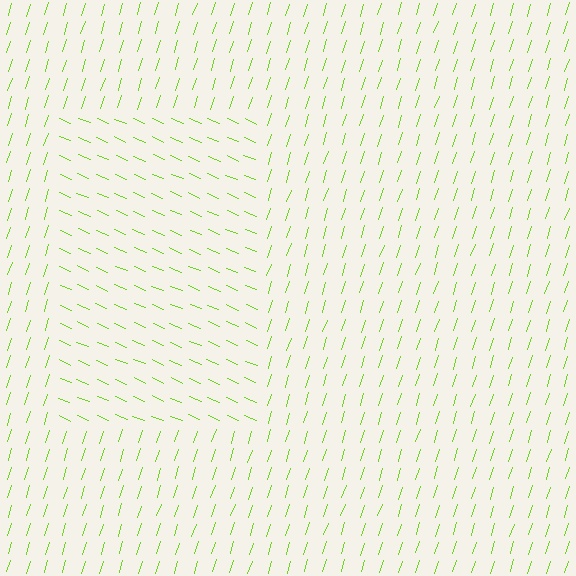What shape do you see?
I see a rectangle.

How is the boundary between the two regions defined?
The boundary is defined purely by a change in line orientation (approximately 85 degrees difference). All lines are the same color and thickness.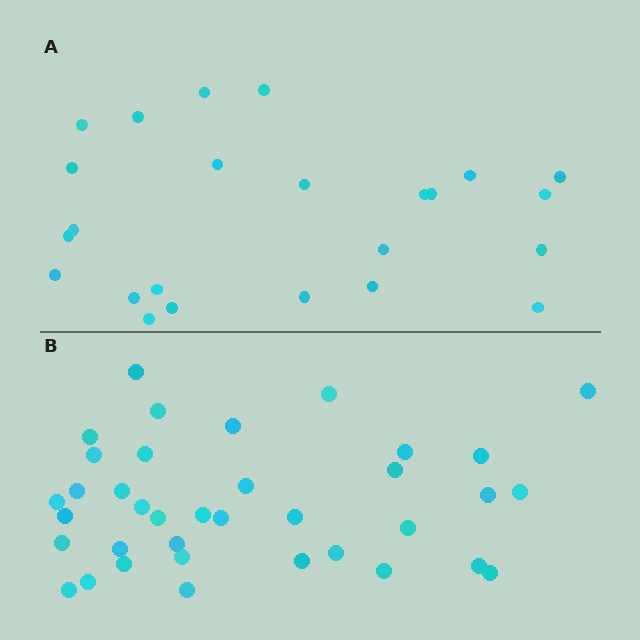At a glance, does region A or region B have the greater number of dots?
Region B (the bottom region) has more dots.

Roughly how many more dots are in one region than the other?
Region B has approximately 15 more dots than region A.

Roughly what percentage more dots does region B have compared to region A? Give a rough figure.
About 55% more.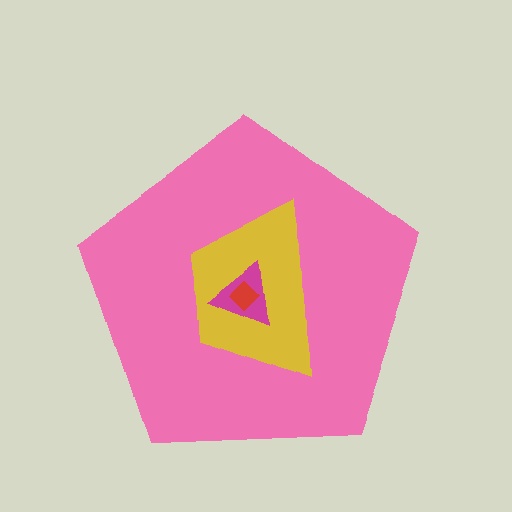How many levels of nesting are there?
4.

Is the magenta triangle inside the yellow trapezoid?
Yes.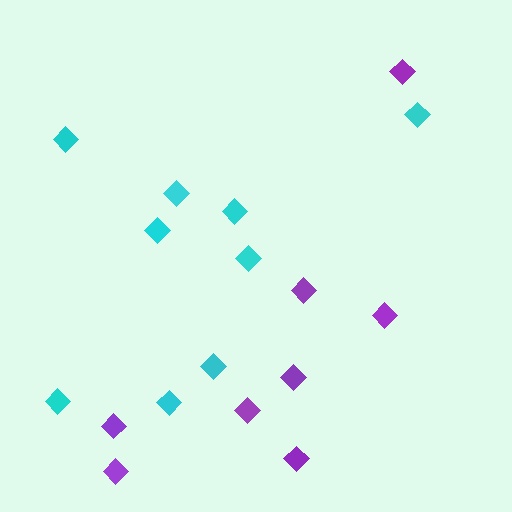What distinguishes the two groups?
There are 2 groups: one group of purple diamonds (8) and one group of cyan diamonds (9).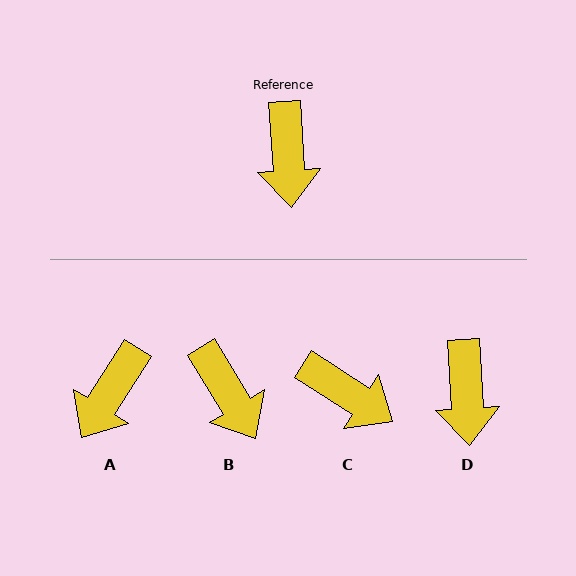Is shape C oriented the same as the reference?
No, it is off by about 53 degrees.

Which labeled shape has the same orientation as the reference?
D.